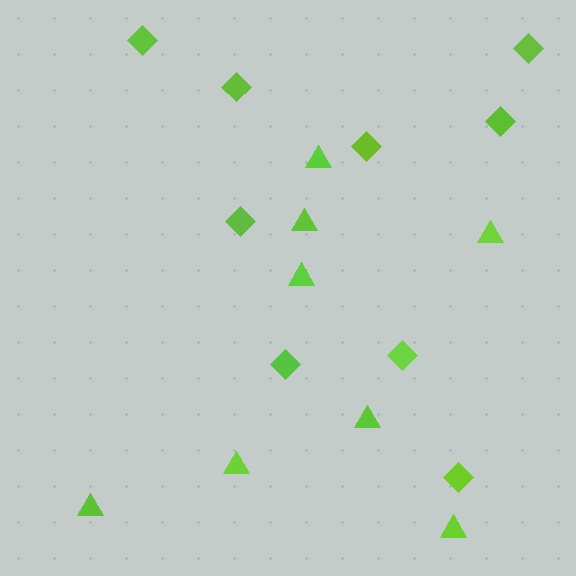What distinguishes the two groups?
There are 2 groups: one group of triangles (8) and one group of diamonds (9).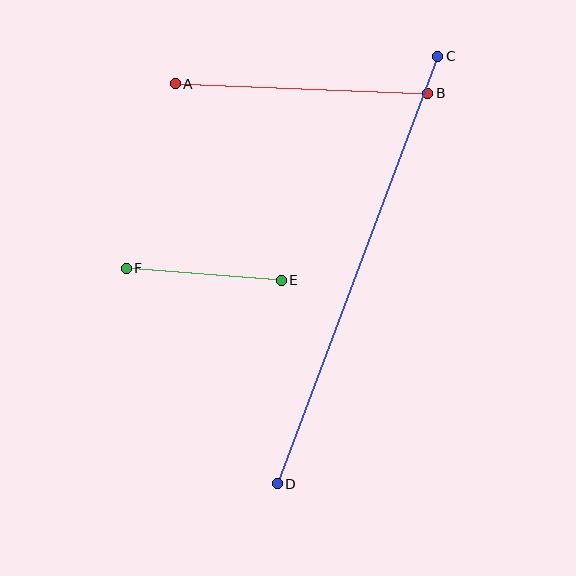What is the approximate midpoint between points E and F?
The midpoint is at approximately (204, 274) pixels.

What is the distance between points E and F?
The distance is approximately 155 pixels.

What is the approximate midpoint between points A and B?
The midpoint is at approximately (301, 89) pixels.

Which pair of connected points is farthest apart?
Points C and D are farthest apart.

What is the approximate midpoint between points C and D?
The midpoint is at approximately (358, 270) pixels.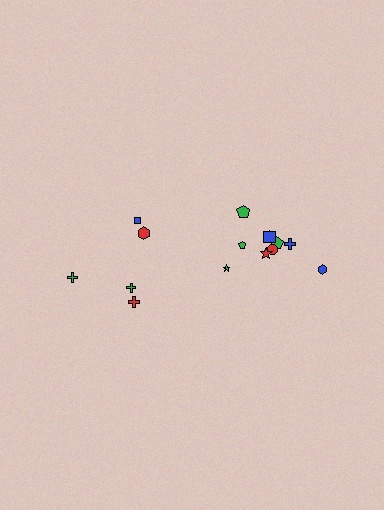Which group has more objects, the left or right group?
The right group.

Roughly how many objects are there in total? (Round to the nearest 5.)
Roughly 15 objects in total.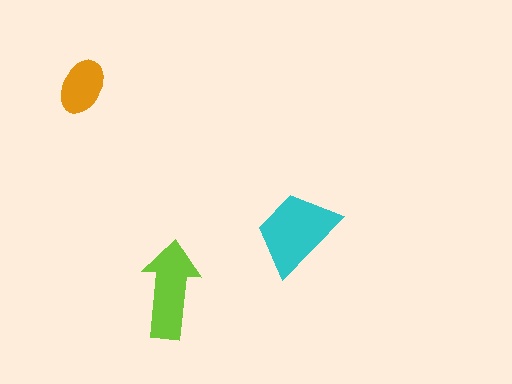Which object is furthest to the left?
The orange ellipse is leftmost.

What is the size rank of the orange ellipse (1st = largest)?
3rd.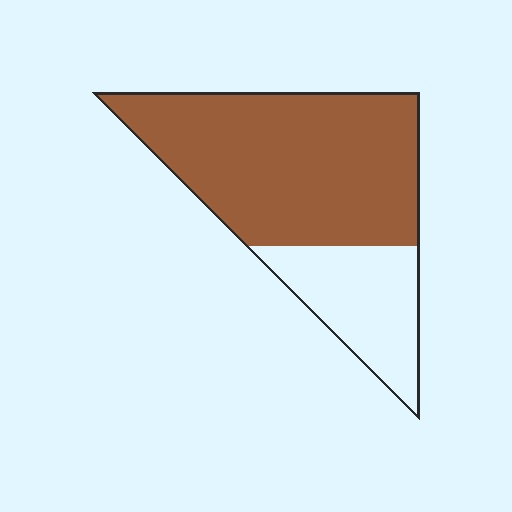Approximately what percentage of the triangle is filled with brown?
Approximately 70%.